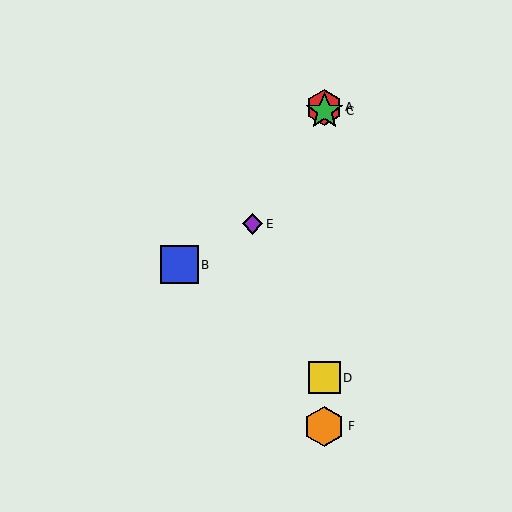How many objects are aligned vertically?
4 objects (A, C, D, F) are aligned vertically.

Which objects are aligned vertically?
Objects A, C, D, F are aligned vertically.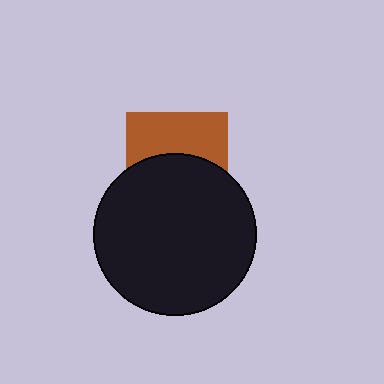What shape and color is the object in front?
The object in front is a black circle.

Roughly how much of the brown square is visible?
About half of it is visible (roughly 46%).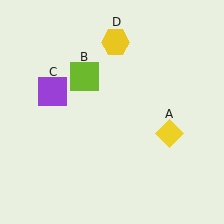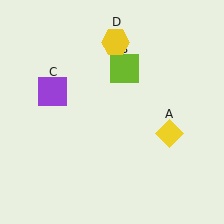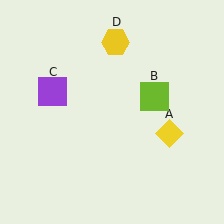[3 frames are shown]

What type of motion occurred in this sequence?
The lime square (object B) rotated clockwise around the center of the scene.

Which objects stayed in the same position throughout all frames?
Yellow diamond (object A) and purple square (object C) and yellow hexagon (object D) remained stationary.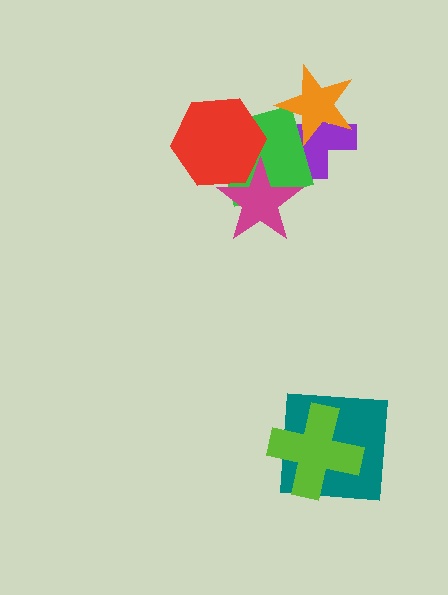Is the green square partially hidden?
Yes, it is partially covered by another shape.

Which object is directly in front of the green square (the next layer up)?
The magenta star is directly in front of the green square.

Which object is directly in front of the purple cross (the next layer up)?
The green square is directly in front of the purple cross.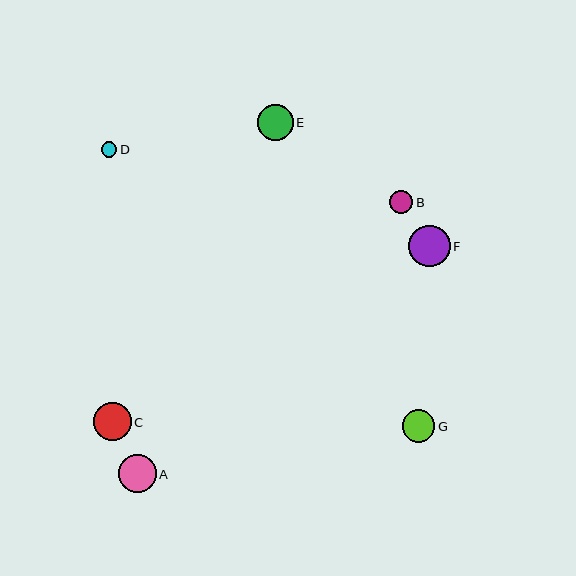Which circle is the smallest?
Circle D is the smallest with a size of approximately 16 pixels.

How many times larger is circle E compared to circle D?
Circle E is approximately 2.2 times the size of circle D.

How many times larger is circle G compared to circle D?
Circle G is approximately 2.1 times the size of circle D.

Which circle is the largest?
Circle F is the largest with a size of approximately 41 pixels.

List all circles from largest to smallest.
From largest to smallest: F, C, A, E, G, B, D.